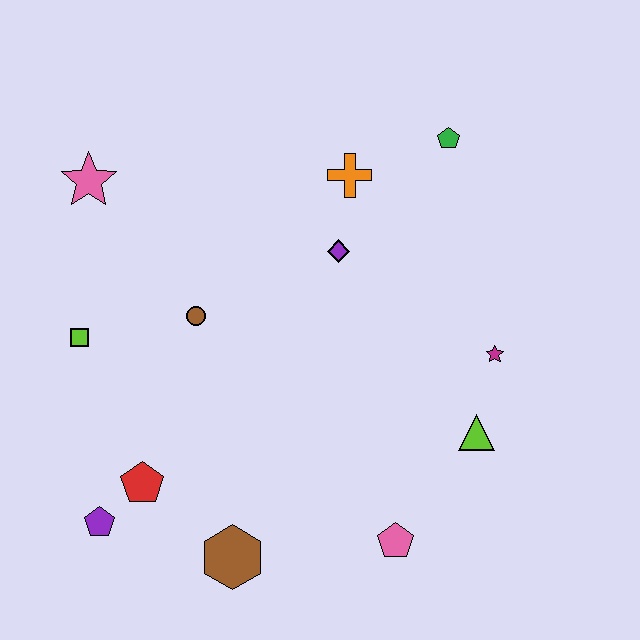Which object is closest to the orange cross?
The purple diamond is closest to the orange cross.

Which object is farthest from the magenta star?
The pink star is farthest from the magenta star.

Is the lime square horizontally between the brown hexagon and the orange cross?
No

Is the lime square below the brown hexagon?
No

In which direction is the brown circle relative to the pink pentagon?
The brown circle is above the pink pentagon.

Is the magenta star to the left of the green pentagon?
No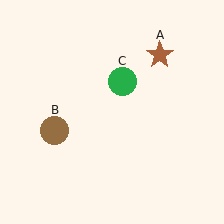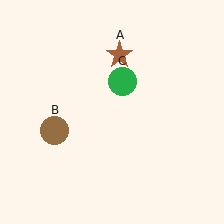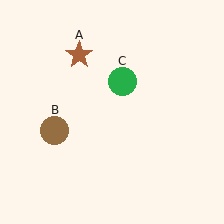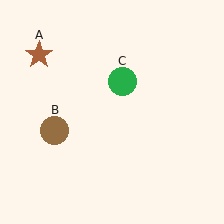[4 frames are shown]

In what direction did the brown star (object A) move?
The brown star (object A) moved left.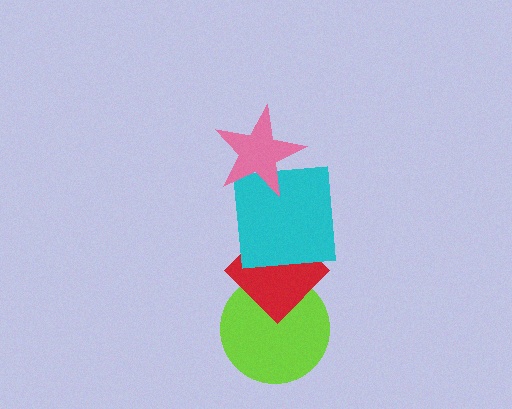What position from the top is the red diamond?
The red diamond is 3rd from the top.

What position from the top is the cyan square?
The cyan square is 2nd from the top.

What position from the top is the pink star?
The pink star is 1st from the top.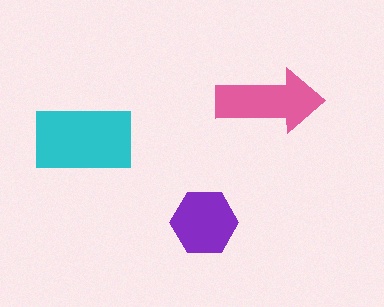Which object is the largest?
The cyan rectangle.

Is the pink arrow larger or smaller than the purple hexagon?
Larger.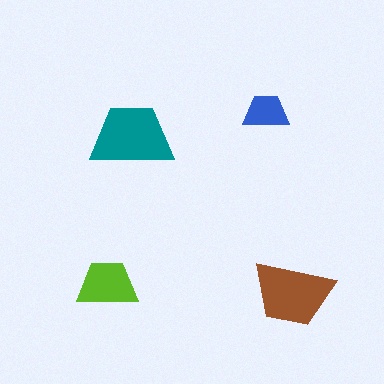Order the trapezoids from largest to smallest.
the teal one, the brown one, the lime one, the blue one.